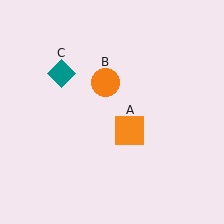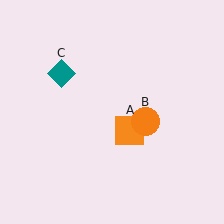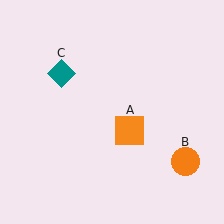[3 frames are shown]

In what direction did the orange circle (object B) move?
The orange circle (object B) moved down and to the right.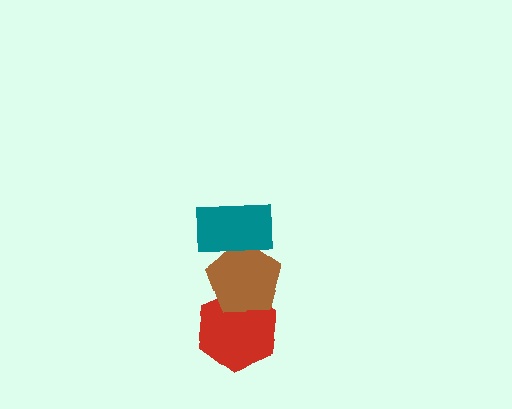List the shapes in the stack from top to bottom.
From top to bottom: the teal rectangle, the brown pentagon, the red hexagon.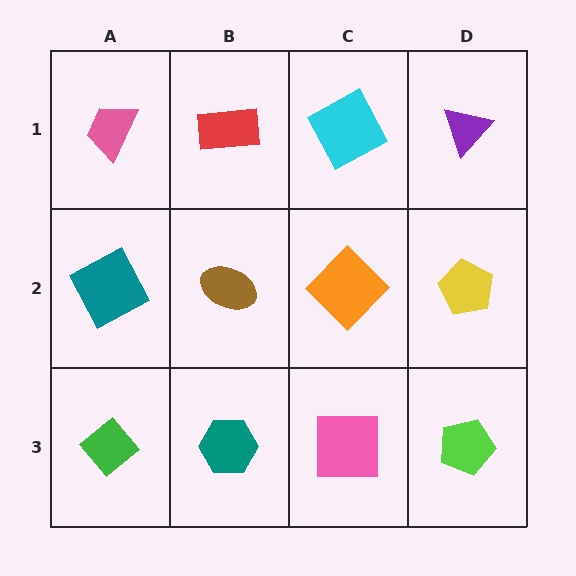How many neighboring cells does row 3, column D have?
2.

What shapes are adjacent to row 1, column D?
A yellow pentagon (row 2, column D), a cyan square (row 1, column C).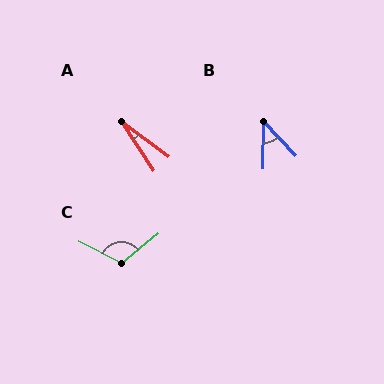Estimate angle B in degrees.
Approximately 44 degrees.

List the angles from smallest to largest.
A (20°), B (44°), C (114°).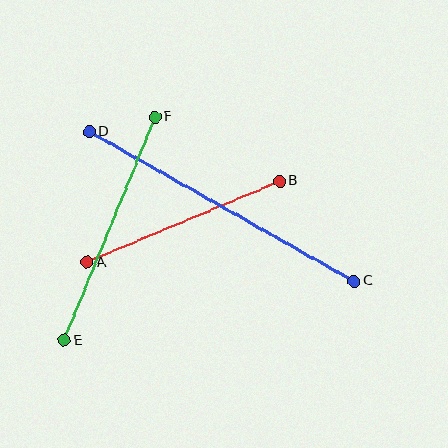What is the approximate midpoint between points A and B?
The midpoint is at approximately (183, 222) pixels.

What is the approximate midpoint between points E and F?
The midpoint is at approximately (109, 229) pixels.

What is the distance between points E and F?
The distance is approximately 241 pixels.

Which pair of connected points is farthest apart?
Points C and D are farthest apart.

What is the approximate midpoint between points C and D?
The midpoint is at approximately (222, 206) pixels.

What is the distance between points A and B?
The distance is approximately 209 pixels.